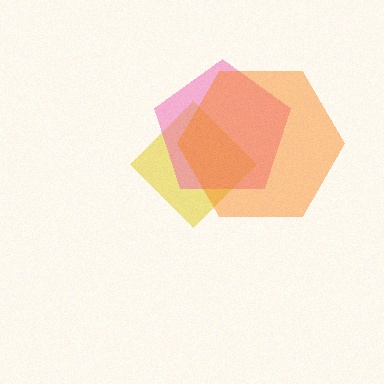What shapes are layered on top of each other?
The layered shapes are: a yellow diamond, a pink pentagon, an orange hexagon.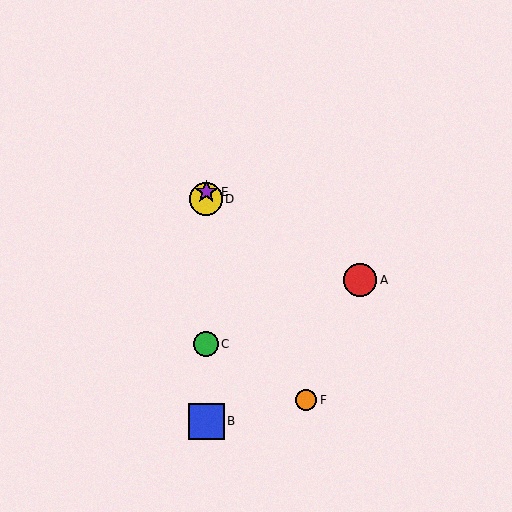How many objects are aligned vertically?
4 objects (B, C, D, E) are aligned vertically.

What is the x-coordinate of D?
Object D is at x≈206.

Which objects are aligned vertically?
Objects B, C, D, E are aligned vertically.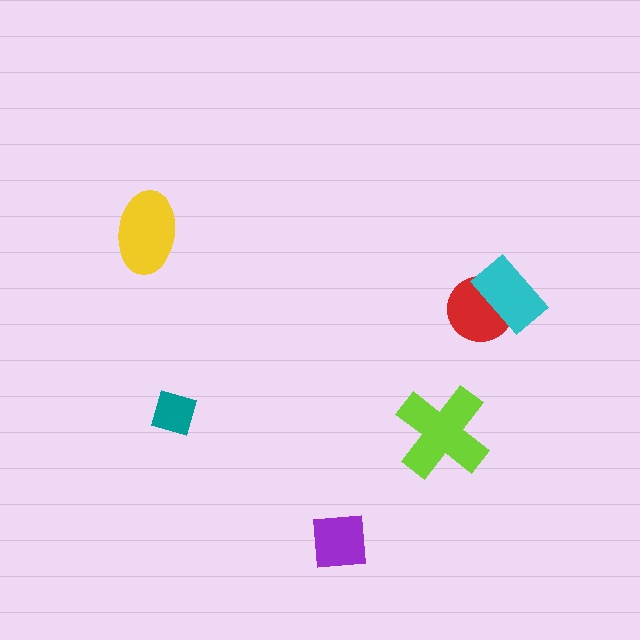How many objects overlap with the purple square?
0 objects overlap with the purple square.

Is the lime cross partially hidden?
No, no other shape covers it.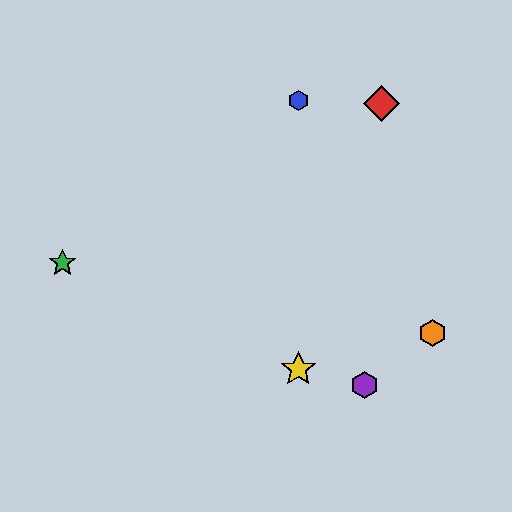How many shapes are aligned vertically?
2 shapes (the blue hexagon, the yellow star) are aligned vertically.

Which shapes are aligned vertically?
The blue hexagon, the yellow star are aligned vertically.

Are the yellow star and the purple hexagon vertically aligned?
No, the yellow star is at x≈298 and the purple hexagon is at x≈364.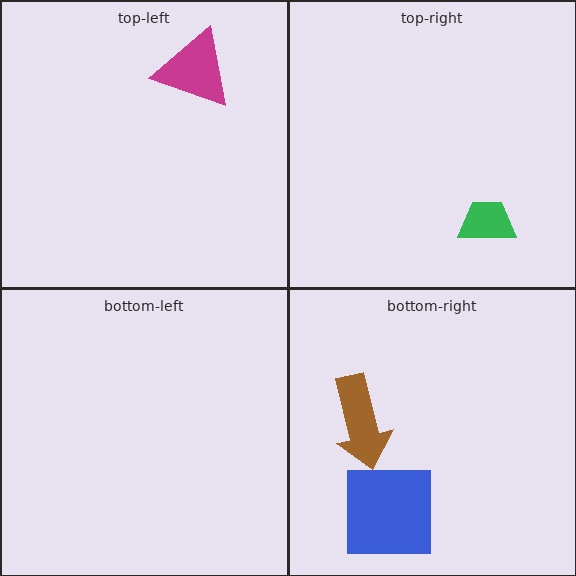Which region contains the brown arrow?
The bottom-right region.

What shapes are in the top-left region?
The magenta triangle.